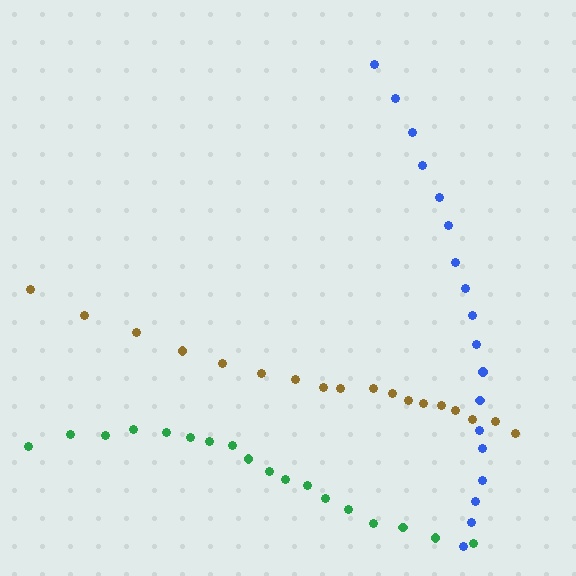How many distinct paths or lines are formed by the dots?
There are 3 distinct paths.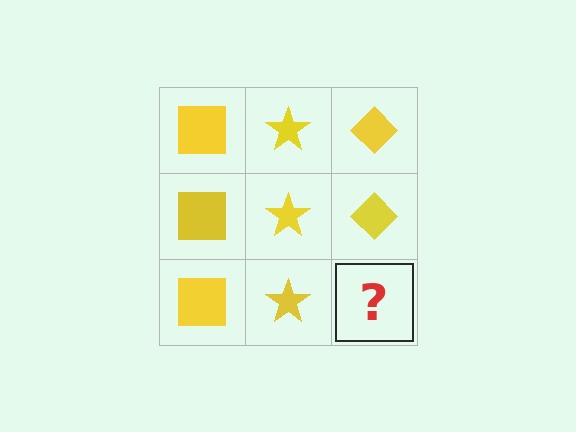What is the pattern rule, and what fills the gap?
The rule is that each column has a consistent shape. The gap should be filled with a yellow diamond.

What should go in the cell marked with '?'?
The missing cell should contain a yellow diamond.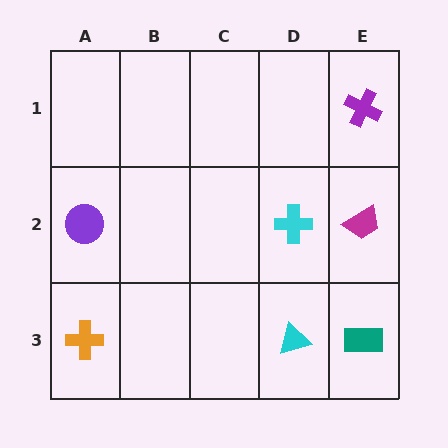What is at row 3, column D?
A cyan triangle.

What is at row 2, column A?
A purple circle.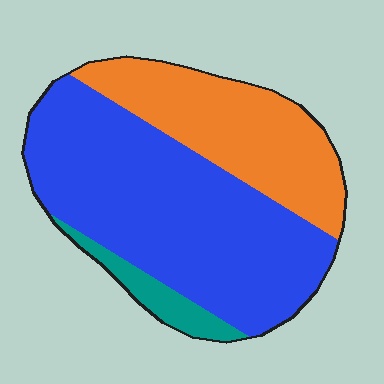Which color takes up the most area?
Blue, at roughly 60%.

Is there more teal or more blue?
Blue.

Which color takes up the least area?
Teal, at roughly 5%.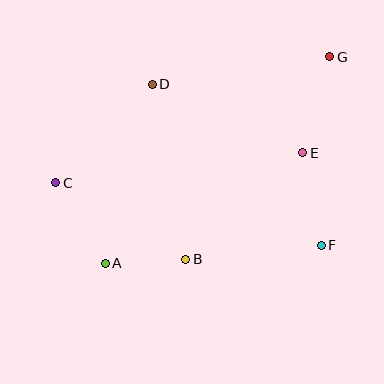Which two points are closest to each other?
Points A and B are closest to each other.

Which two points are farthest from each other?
Points A and G are farthest from each other.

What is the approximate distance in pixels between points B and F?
The distance between B and F is approximately 136 pixels.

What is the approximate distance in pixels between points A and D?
The distance between A and D is approximately 185 pixels.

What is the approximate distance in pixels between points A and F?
The distance between A and F is approximately 217 pixels.